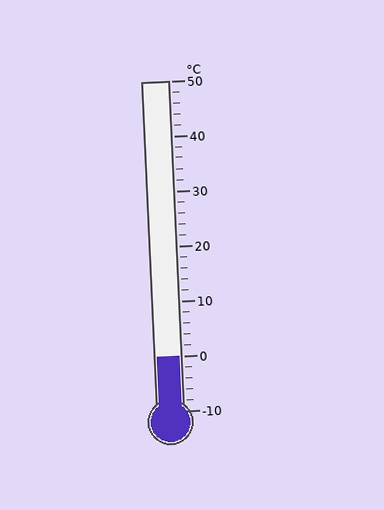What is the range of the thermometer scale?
The thermometer scale ranges from -10°C to 50°C.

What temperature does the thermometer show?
The thermometer shows approximately 0°C.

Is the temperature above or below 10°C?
The temperature is below 10°C.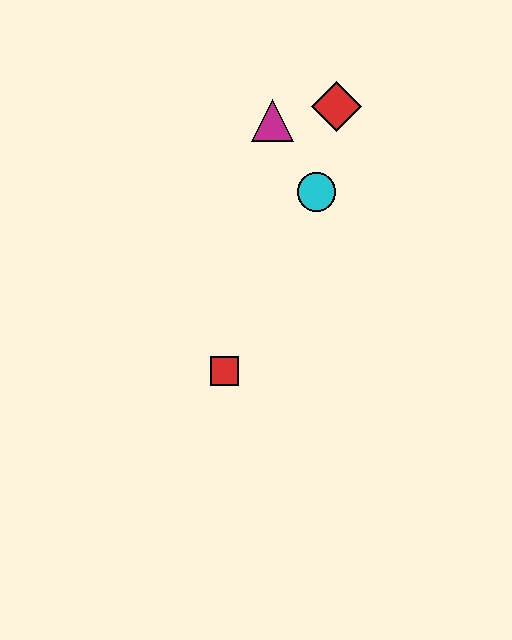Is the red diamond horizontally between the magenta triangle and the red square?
No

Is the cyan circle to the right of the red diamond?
No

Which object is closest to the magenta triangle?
The red diamond is closest to the magenta triangle.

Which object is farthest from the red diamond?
The red square is farthest from the red diamond.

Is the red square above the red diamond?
No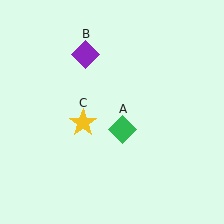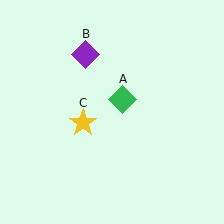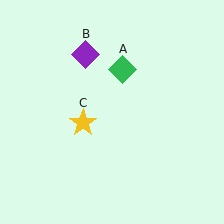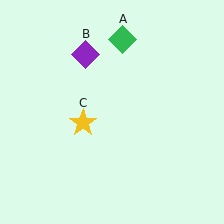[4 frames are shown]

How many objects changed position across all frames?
1 object changed position: green diamond (object A).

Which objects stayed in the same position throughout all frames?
Purple diamond (object B) and yellow star (object C) remained stationary.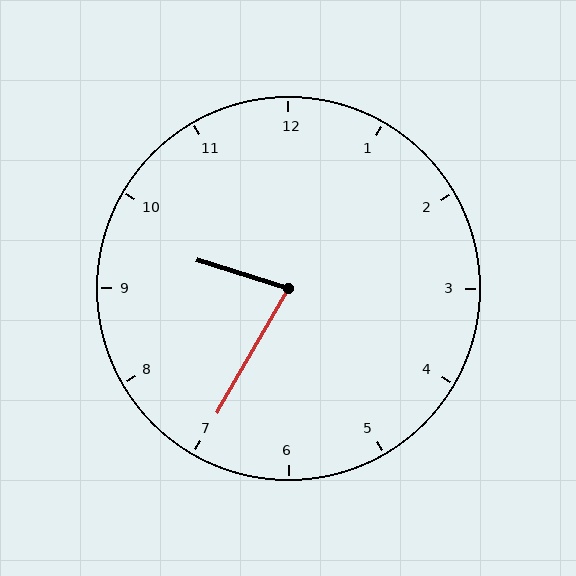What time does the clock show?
9:35.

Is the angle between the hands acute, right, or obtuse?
It is acute.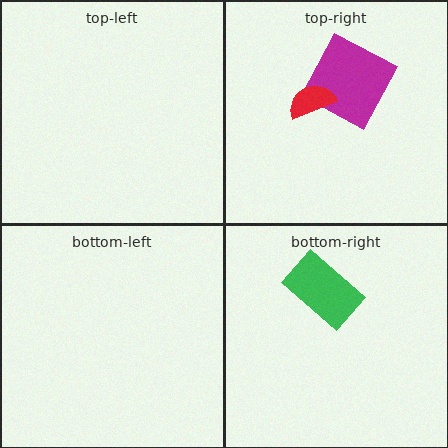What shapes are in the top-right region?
The magenta square, the red semicircle.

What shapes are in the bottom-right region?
The green rectangle.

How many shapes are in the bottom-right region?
1.